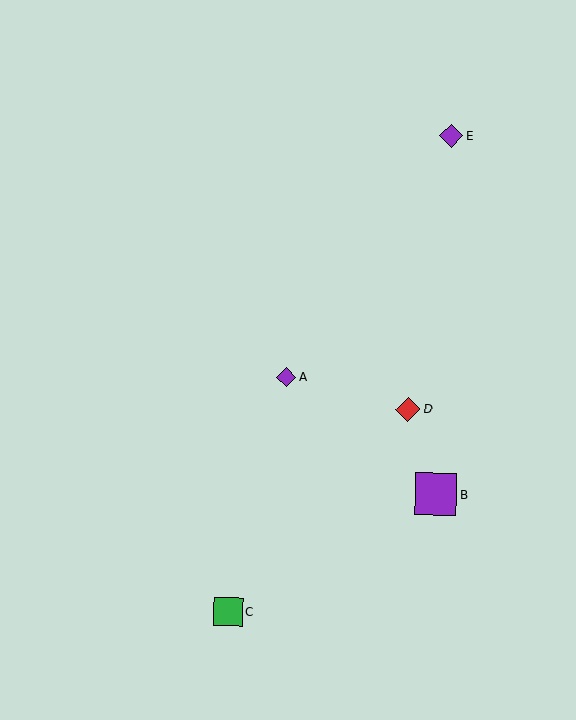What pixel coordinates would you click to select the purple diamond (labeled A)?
Click at (286, 377) to select the purple diamond A.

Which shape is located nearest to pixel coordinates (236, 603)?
The green square (labeled C) at (228, 612) is nearest to that location.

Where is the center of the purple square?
The center of the purple square is at (436, 494).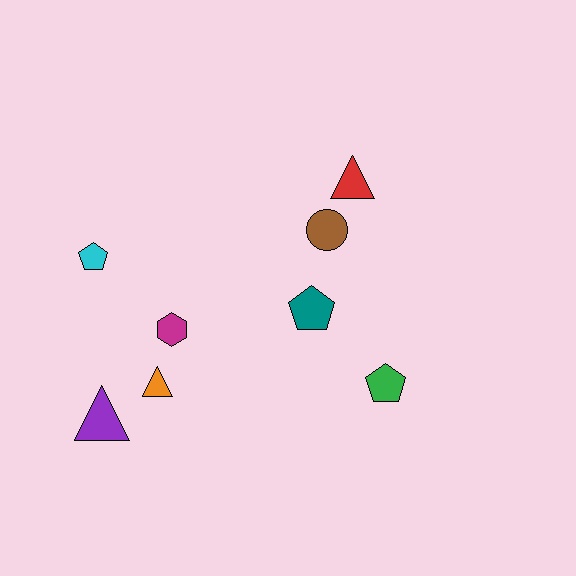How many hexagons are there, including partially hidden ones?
There is 1 hexagon.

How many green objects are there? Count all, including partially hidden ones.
There is 1 green object.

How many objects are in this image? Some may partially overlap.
There are 8 objects.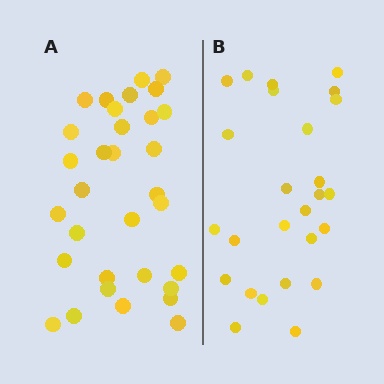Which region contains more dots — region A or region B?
Region A (the left region) has more dots.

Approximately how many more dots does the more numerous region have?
Region A has about 6 more dots than region B.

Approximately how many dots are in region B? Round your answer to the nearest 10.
About 30 dots. (The exact count is 26, which rounds to 30.)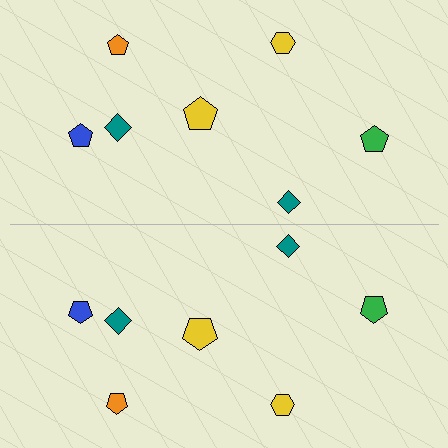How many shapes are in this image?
There are 14 shapes in this image.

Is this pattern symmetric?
Yes, this pattern has bilateral (reflection) symmetry.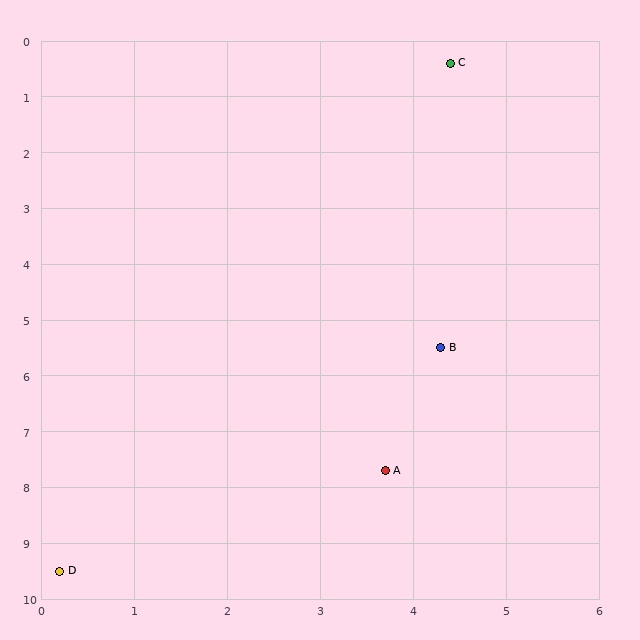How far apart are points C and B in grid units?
Points C and B are about 5.1 grid units apart.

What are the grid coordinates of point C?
Point C is at approximately (4.4, 0.4).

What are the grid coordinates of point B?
Point B is at approximately (4.3, 5.5).